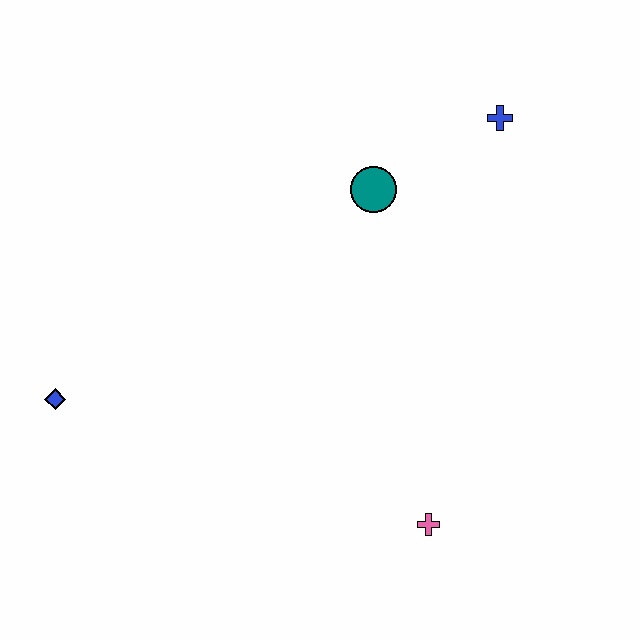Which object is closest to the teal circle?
The blue cross is closest to the teal circle.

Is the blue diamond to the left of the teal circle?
Yes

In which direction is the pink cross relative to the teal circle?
The pink cross is below the teal circle.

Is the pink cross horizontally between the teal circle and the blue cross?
Yes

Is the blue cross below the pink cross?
No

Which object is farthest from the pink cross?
The blue cross is farthest from the pink cross.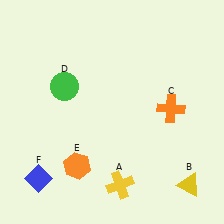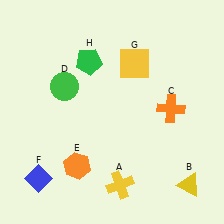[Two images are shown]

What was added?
A yellow square (G), a green pentagon (H) were added in Image 2.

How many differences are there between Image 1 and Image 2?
There are 2 differences between the two images.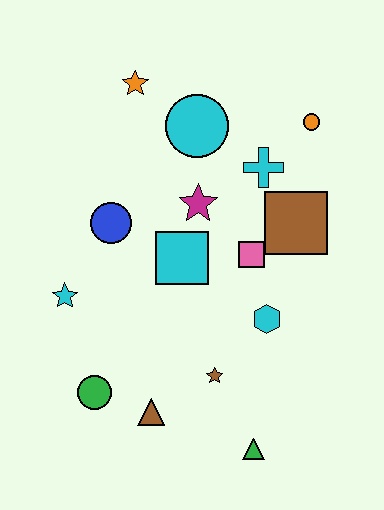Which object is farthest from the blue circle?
The green triangle is farthest from the blue circle.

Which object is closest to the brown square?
The pink square is closest to the brown square.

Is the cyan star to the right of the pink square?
No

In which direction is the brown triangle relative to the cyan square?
The brown triangle is below the cyan square.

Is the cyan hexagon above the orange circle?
No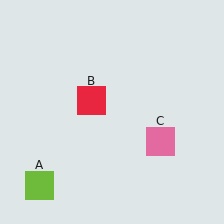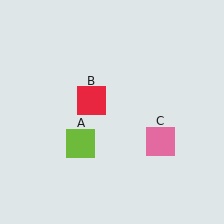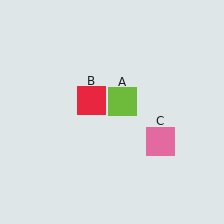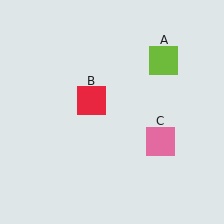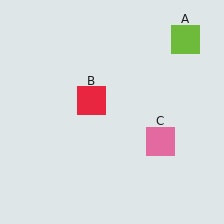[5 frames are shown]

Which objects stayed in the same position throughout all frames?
Red square (object B) and pink square (object C) remained stationary.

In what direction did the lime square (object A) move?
The lime square (object A) moved up and to the right.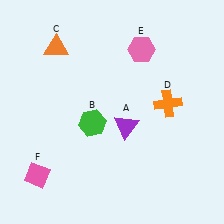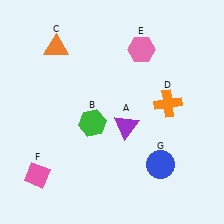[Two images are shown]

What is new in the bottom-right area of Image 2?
A blue circle (G) was added in the bottom-right area of Image 2.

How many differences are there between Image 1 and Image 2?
There is 1 difference between the two images.